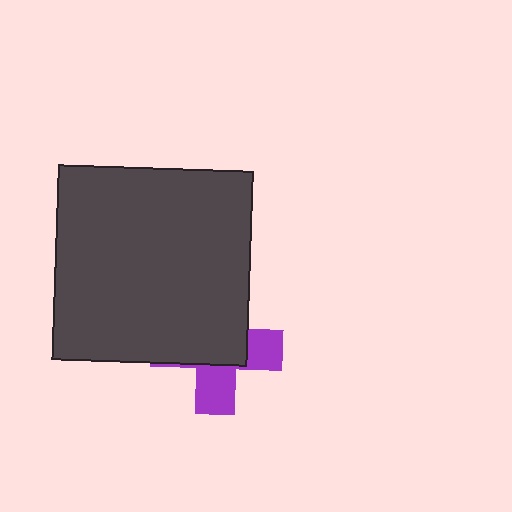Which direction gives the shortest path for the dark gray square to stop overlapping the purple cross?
Moving toward the upper-left gives the shortest separation.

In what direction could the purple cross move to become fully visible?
The purple cross could move toward the lower-right. That would shift it out from behind the dark gray square entirely.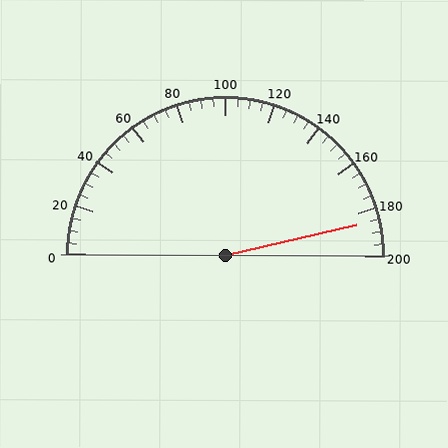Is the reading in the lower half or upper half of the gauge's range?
The reading is in the upper half of the range (0 to 200).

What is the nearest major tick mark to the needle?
The nearest major tick mark is 180.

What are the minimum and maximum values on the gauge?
The gauge ranges from 0 to 200.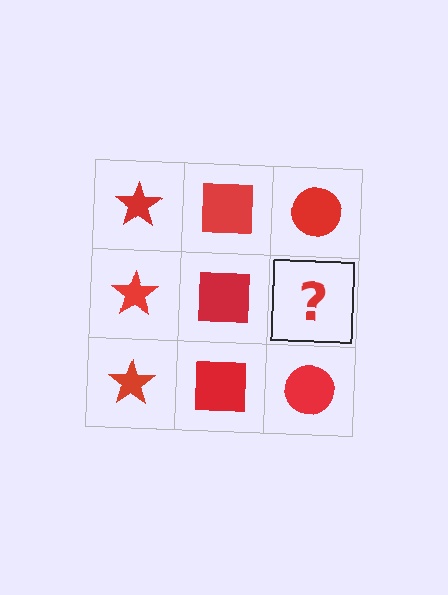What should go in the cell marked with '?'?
The missing cell should contain a red circle.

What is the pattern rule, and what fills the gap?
The rule is that each column has a consistent shape. The gap should be filled with a red circle.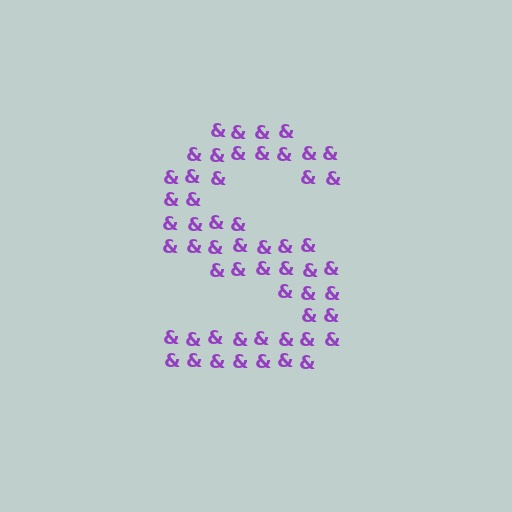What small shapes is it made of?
It is made of small ampersands.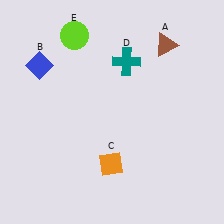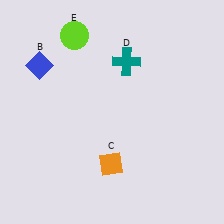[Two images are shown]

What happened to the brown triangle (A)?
The brown triangle (A) was removed in Image 2. It was in the top-right area of Image 1.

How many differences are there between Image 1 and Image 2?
There is 1 difference between the two images.